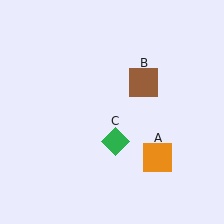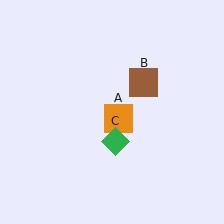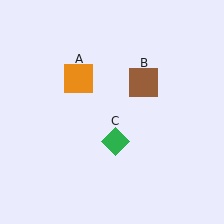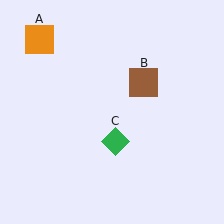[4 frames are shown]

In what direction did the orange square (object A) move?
The orange square (object A) moved up and to the left.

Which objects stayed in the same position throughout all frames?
Brown square (object B) and green diamond (object C) remained stationary.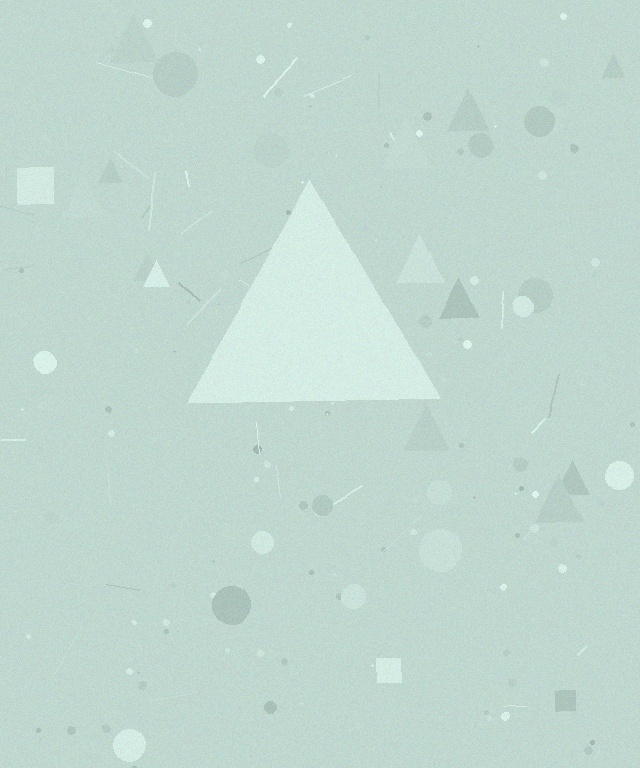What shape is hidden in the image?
A triangle is hidden in the image.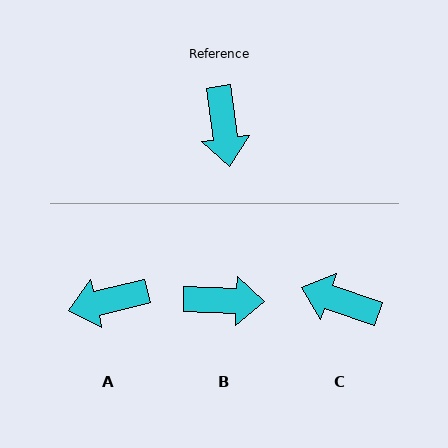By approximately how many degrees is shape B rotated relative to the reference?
Approximately 80 degrees counter-clockwise.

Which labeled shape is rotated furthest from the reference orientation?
C, about 117 degrees away.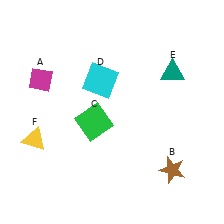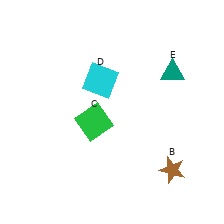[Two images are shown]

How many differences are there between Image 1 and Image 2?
There are 2 differences between the two images.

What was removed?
The yellow triangle (F), the magenta diamond (A) were removed in Image 2.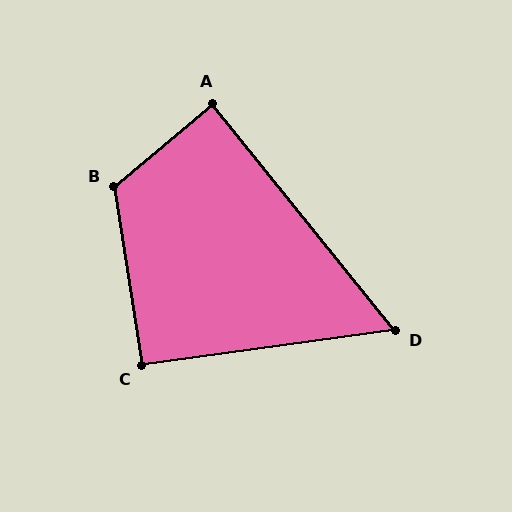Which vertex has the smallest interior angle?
D, at approximately 59 degrees.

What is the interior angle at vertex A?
Approximately 89 degrees (approximately right).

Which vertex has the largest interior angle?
B, at approximately 121 degrees.